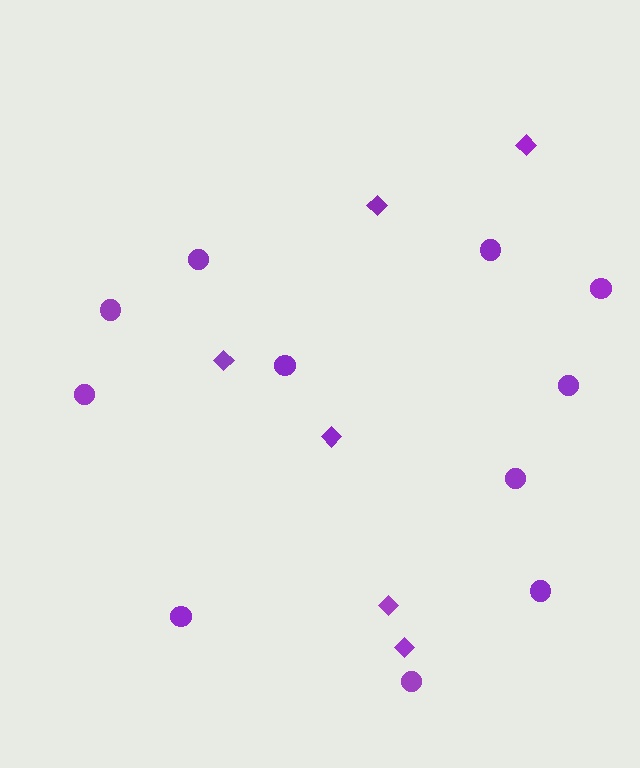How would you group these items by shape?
There are 2 groups: one group of diamonds (6) and one group of circles (11).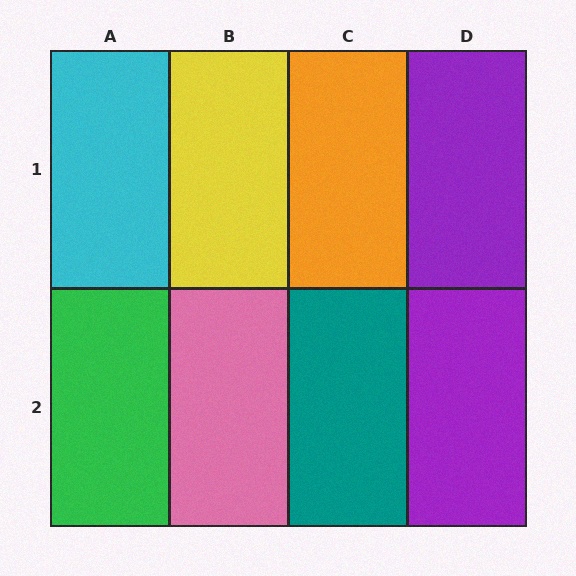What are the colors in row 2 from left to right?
Green, pink, teal, purple.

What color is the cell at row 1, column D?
Purple.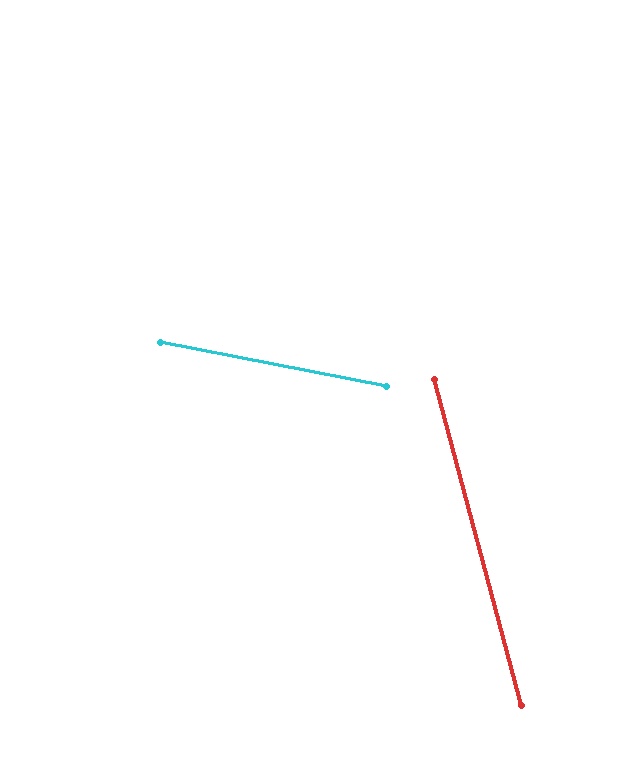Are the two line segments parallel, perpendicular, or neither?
Neither parallel nor perpendicular — they differ by about 64°.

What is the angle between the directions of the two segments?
Approximately 64 degrees.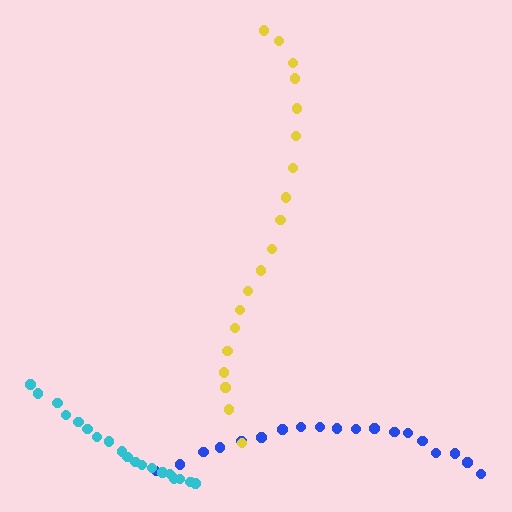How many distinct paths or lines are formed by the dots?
There are 3 distinct paths.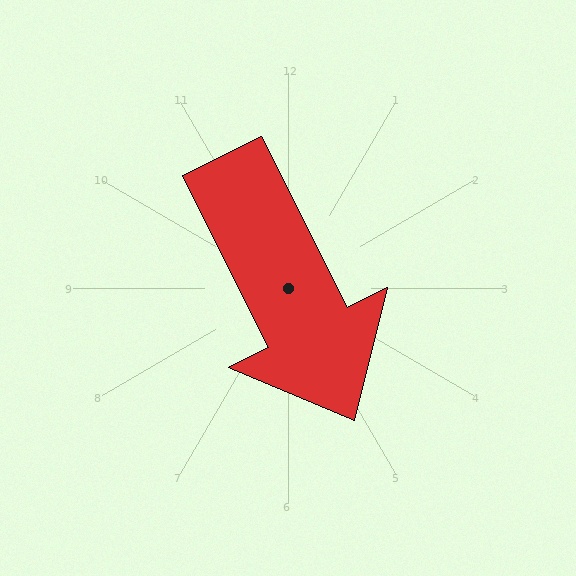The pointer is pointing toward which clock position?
Roughly 5 o'clock.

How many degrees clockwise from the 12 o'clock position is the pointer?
Approximately 153 degrees.